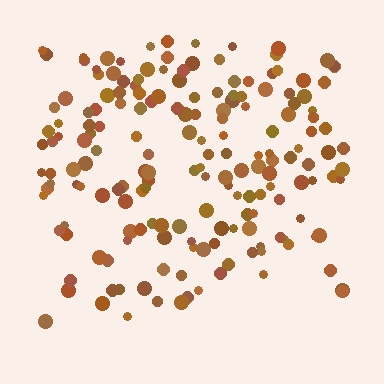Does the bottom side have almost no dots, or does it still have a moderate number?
Still a moderate number, just noticeably fewer than the top.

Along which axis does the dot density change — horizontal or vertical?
Vertical.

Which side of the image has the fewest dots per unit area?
The bottom.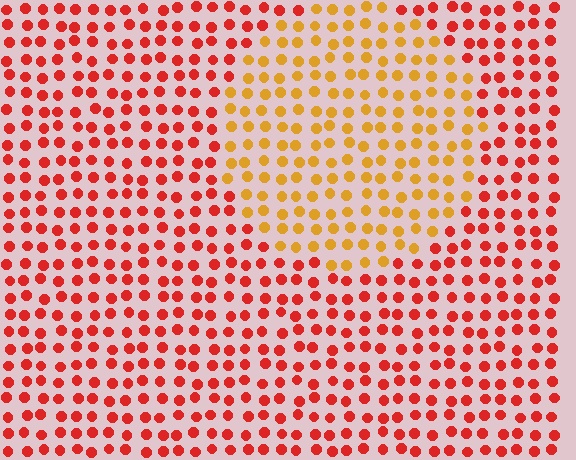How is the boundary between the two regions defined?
The boundary is defined purely by a slight shift in hue (about 40 degrees). Spacing, size, and orientation are identical on both sides.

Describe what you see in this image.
The image is filled with small red elements in a uniform arrangement. A circle-shaped region is visible where the elements are tinted to a slightly different hue, forming a subtle color boundary.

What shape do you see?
I see a circle.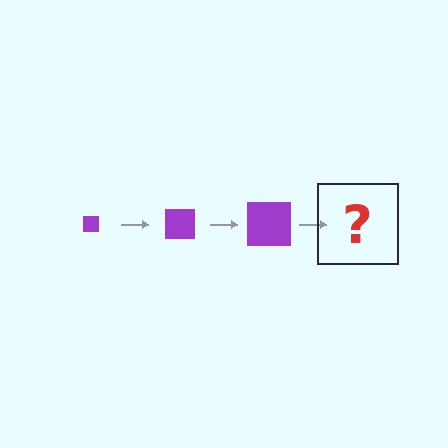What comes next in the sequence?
The next element should be a purple square, larger than the previous one.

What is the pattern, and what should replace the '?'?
The pattern is that the square gets progressively larger each step. The '?' should be a purple square, larger than the previous one.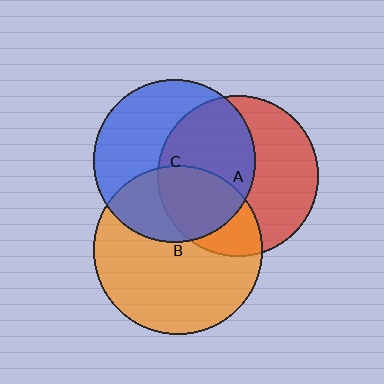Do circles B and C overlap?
Yes.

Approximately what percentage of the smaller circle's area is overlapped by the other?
Approximately 35%.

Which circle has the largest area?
Circle B (orange).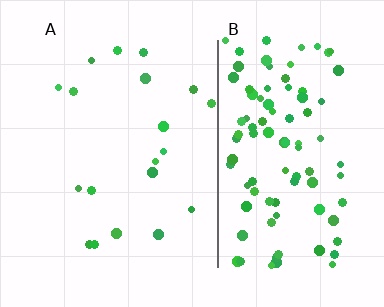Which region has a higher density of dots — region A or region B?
B (the right).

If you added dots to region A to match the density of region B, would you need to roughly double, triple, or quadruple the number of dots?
Approximately quadruple.